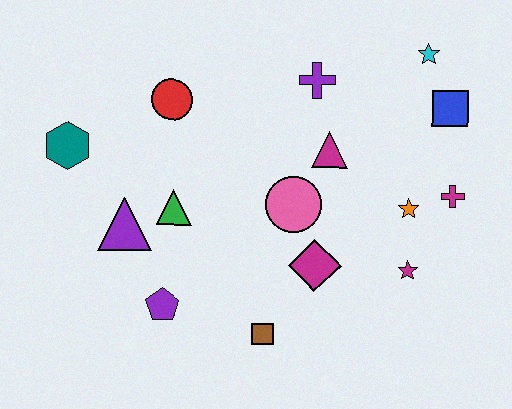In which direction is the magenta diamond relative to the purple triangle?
The magenta diamond is to the right of the purple triangle.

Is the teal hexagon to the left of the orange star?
Yes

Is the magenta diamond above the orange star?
No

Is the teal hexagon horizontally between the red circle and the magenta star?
No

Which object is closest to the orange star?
The magenta cross is closest to the orange star.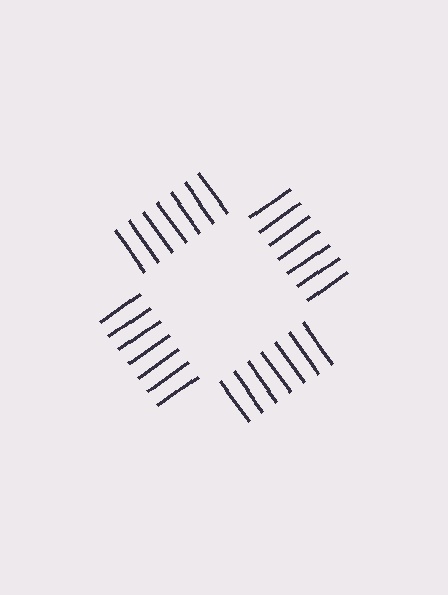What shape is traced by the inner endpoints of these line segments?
An illusory square — the line segments terminate on its edges but no continuous stroke is drawn.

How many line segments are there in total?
28 — 7 along each of the 4 edges.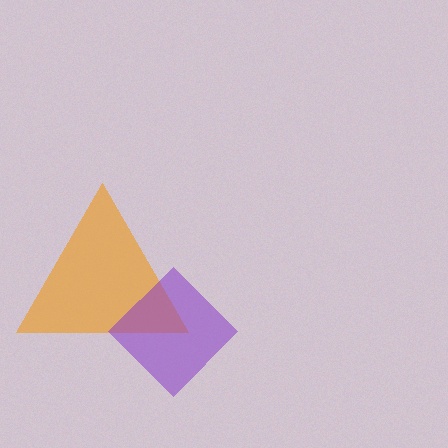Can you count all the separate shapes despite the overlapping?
Yes, there are 2 separate shapes.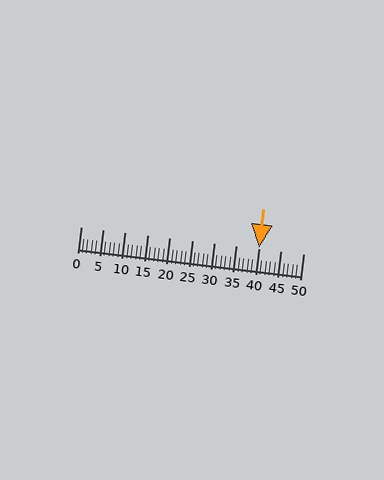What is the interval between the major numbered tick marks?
The major tick marks are spaced 5 units apart.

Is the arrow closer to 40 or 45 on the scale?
The arrow is closer to 40.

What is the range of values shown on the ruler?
The ruler shows values from 0 to 50.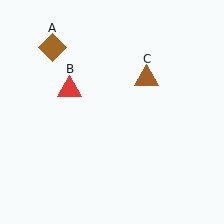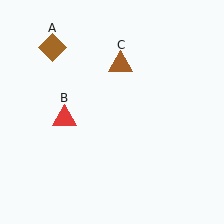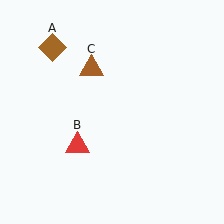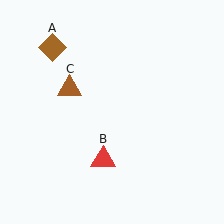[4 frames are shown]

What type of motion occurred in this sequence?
The red triangle (object B), brown triangle (object C) rotated counterclockwise around the center of the scene.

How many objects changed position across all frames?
2 objects changed position: red triangle (object B), brown triangle (object C).